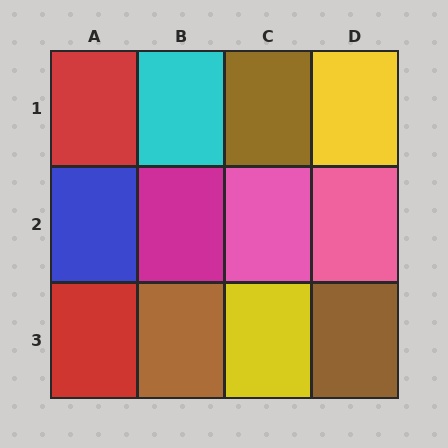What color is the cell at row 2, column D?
Pink.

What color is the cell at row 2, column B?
Magenta.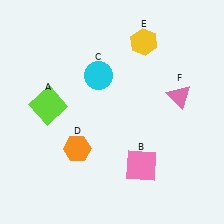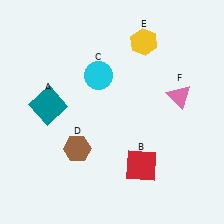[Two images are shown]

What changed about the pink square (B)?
In Image 1, B is pink. In Image 2, it changed to red.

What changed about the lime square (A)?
In Image 1, A is lime. In Image 2, it changed to teal.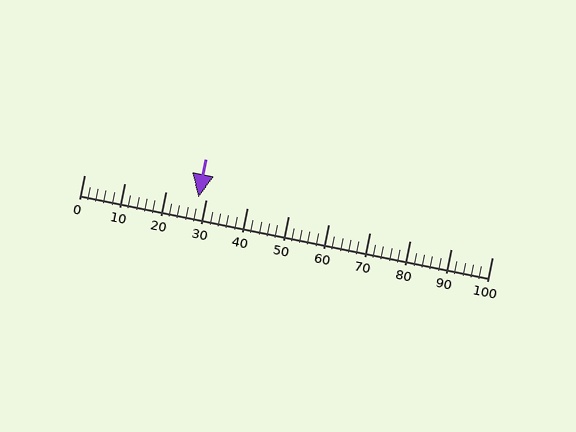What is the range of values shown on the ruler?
The ruler shows values from 0 to 100.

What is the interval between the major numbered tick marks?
The major tick marks are spaced 10 units apart.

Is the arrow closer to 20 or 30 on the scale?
The arrow is closer to 30.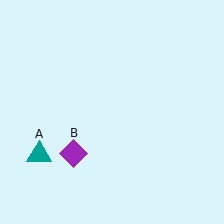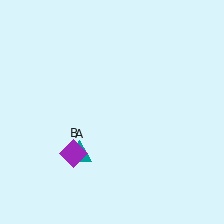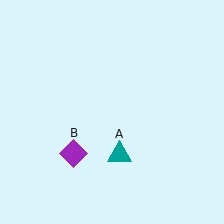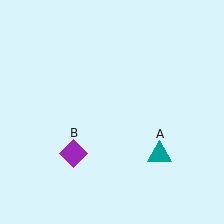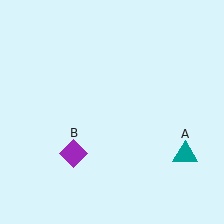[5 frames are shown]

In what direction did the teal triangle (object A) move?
The teal triangle (object A) moved right.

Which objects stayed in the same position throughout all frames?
Purple diamond (object B) remained stationary.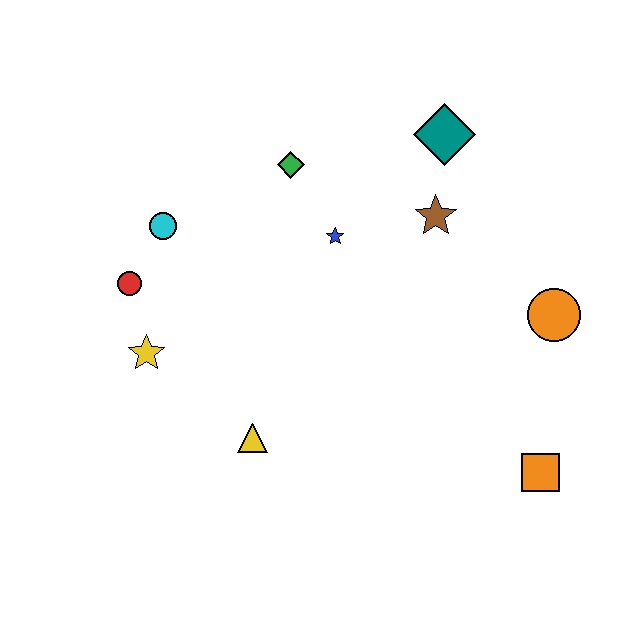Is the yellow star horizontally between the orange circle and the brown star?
No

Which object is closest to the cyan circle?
The red circle is closest to the cyan circle.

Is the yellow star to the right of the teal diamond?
No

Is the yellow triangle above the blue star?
No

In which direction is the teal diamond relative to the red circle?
The teal diamond is to the right of the red circle.